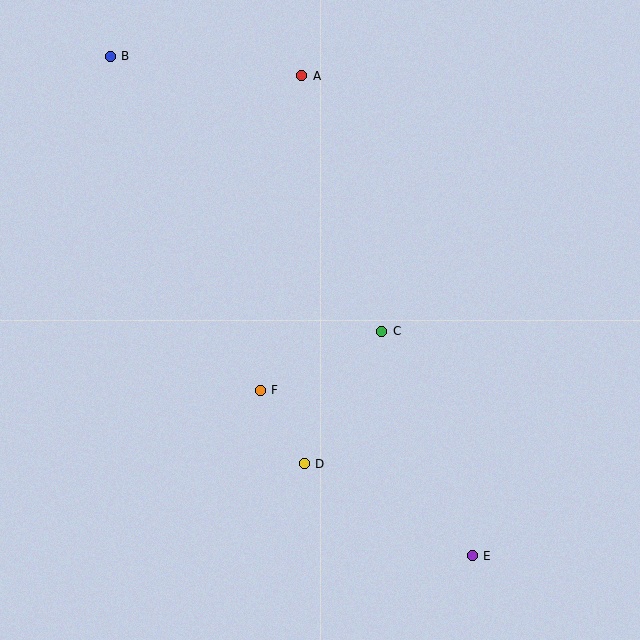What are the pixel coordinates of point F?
Point F is at (260, 390).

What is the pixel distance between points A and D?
The distance between A and D is 388 pixels.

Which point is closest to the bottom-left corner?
Point D is closest to the bottom-left corner.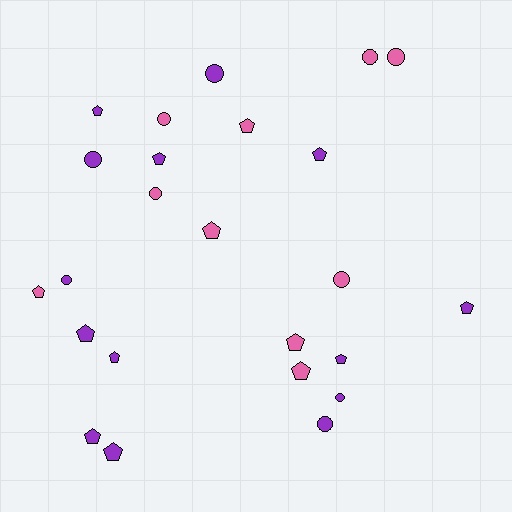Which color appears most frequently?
Purple, with 14 objects.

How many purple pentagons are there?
There are 9 purple pentagons.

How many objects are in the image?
There are 24 objects.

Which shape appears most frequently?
Pentagon, with 14 objects.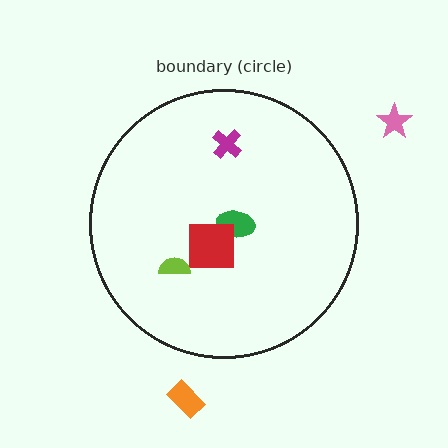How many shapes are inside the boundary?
4 inside, 2 outside.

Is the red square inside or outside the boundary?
Inside.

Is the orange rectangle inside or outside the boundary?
Outside.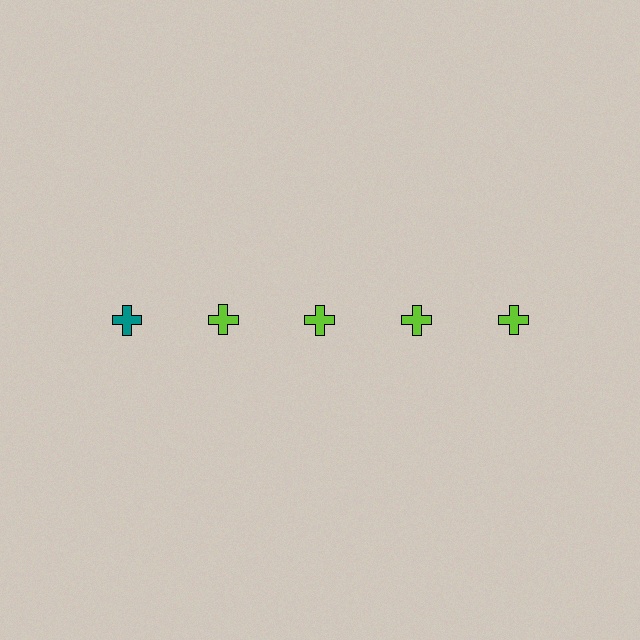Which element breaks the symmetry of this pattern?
The teal cross in the top row, leftmost column breaks the symmetry. All other shapes are lime crosses.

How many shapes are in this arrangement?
There are 5 shapes arranged in a grid pattern.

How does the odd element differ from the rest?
It has a different color: teal instead of lime.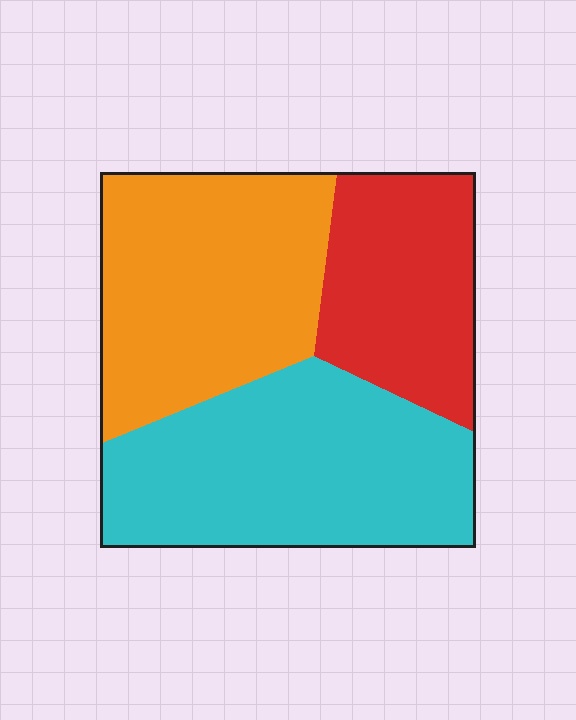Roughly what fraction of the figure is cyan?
Cyan takes up about two fifths (2/5) of the figure.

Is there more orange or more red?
Orange.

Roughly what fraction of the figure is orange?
Orange takes up about three eighths (3/8) of the figure.